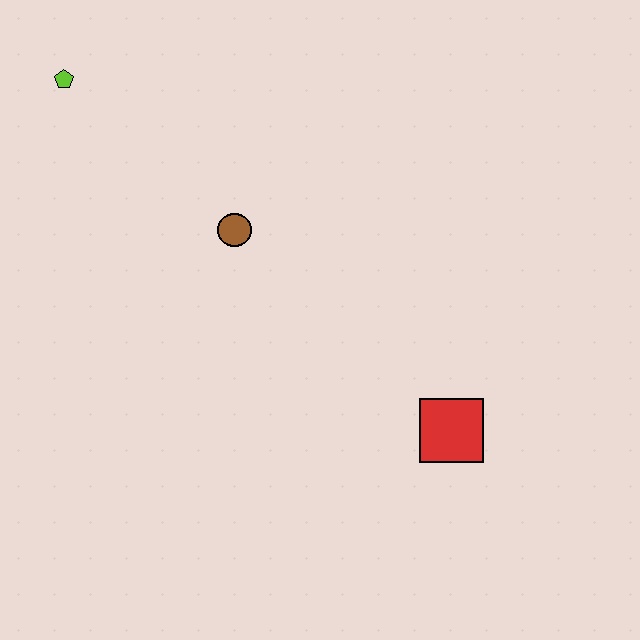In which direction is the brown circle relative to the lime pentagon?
The brown circle is to the right of the lime pentagon.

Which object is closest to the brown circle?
The lime pentagon is closest to the brown circle.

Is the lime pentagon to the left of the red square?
Yes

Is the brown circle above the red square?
Yes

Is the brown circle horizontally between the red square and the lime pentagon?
Yes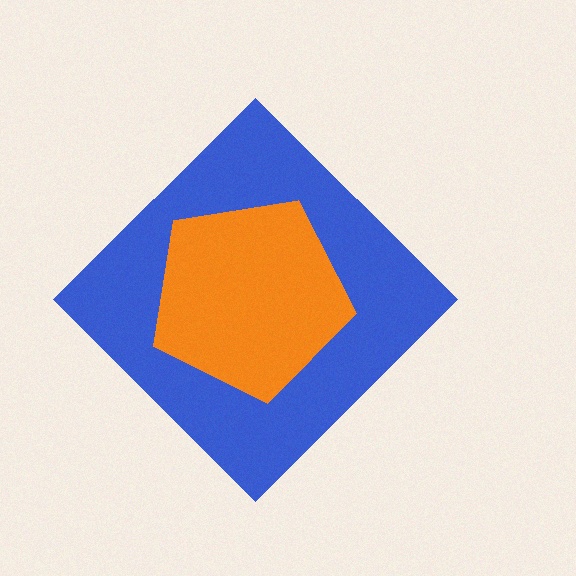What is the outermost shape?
The blue diamond.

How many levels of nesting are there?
2.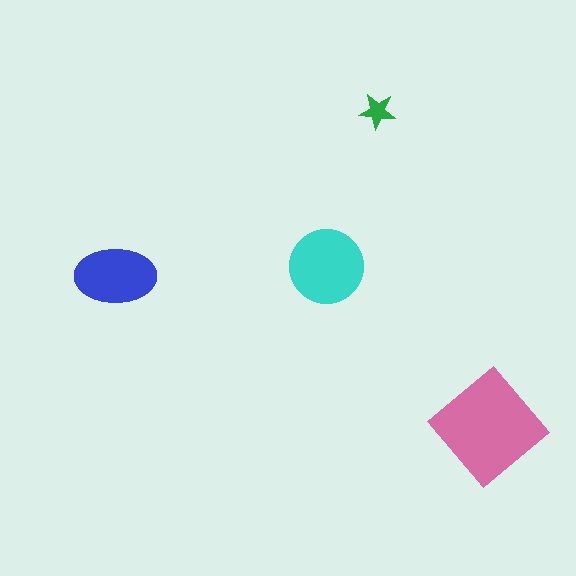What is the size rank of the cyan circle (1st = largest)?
2nd.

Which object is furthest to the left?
The blue ellipse is leftmost.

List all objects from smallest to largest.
The green star, the blue ellipse, the cyan circle, the pink diamond.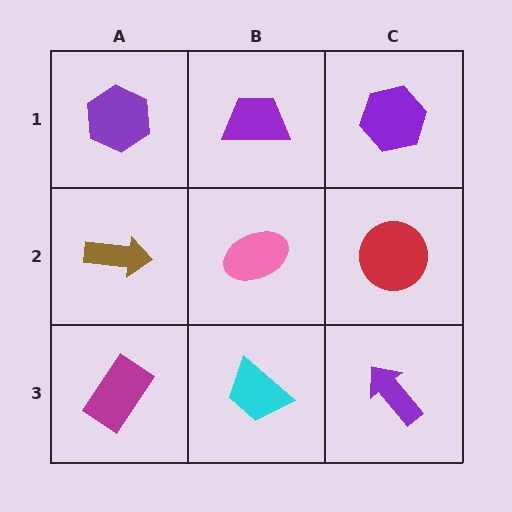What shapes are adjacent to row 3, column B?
A pink ellipse (row 2, column B), a magenta rectangle (row 3, column A), a purple arrow (row 3, column C).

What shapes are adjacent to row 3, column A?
A brown arrow (row 2, column A), a cyan trapezoid (row 3, column B).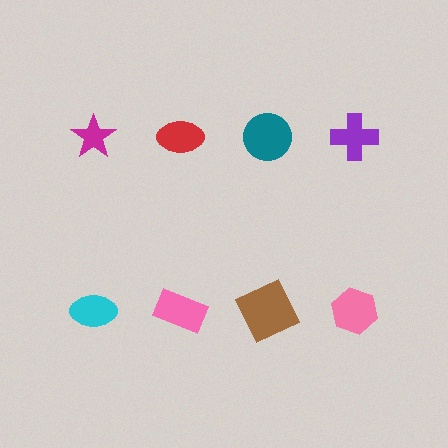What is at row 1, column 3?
A teal circle.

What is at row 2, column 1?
A cyan ellipse.